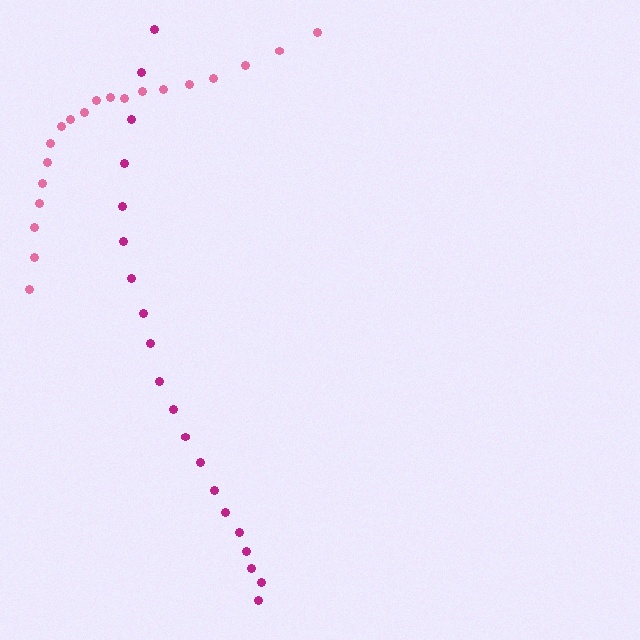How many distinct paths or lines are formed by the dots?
There are 2 distinct paths.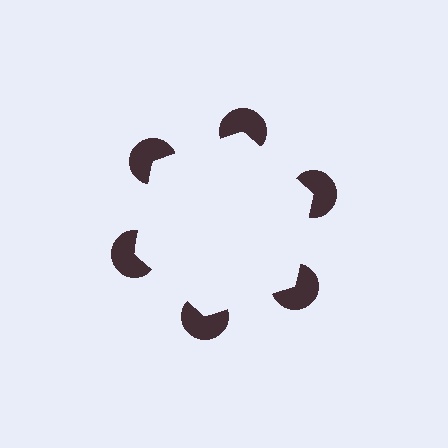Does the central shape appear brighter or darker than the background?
It typically appears slightly brighter than the background, even though no actual brightness change is drawn.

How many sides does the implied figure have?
6 sides.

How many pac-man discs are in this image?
There are 6 — one at each vertex of the illusory hexagon.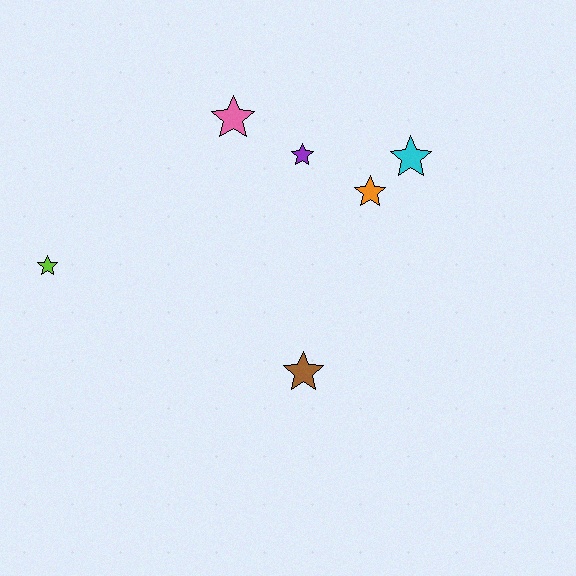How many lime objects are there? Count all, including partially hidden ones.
There is 1 lime object.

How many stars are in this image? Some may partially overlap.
There are 6 stars.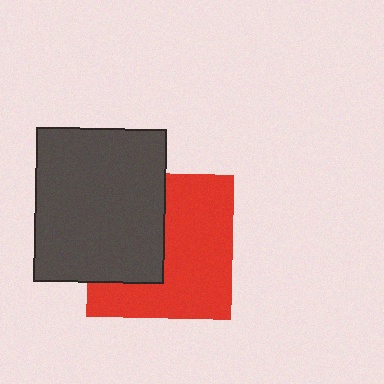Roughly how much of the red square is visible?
About half of it is visible (roughly 60%).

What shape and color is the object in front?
The object in front is a dark gray rectangle.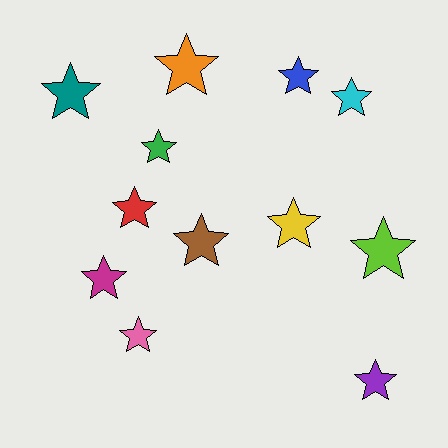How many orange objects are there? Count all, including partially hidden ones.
There is 1 orange object.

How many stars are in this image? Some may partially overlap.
There are 12 stars.